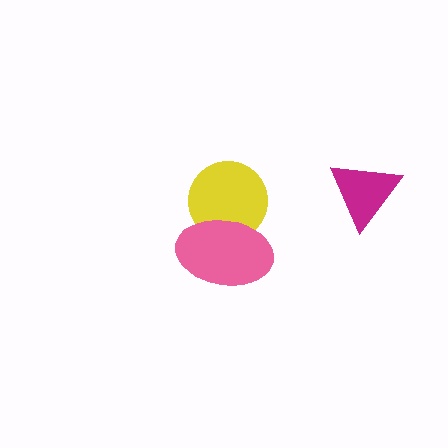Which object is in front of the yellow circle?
The pink ellipse is in front of the yellow circle.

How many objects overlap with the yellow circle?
1 object overlaps with the yellow circle.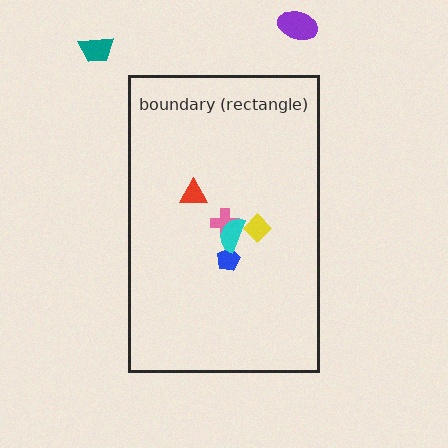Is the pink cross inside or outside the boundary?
Inside.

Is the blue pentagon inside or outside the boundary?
Inside.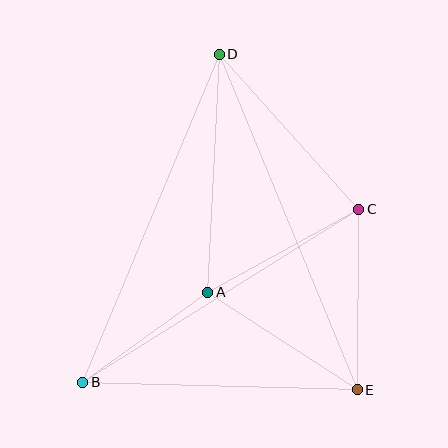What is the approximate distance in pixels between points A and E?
The distance between A and E is approximately 178 pixels.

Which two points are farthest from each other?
Points D and E are farthest from each other.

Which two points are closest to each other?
Points A and B are closest to each other.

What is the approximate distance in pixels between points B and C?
The distance between B and C is approximately 326 pixels.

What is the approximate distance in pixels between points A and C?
The distance between A and C is approximately 172 pixels.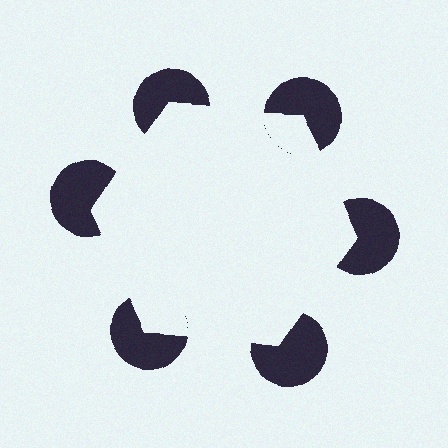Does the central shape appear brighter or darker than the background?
It typically appears slightly brighter than the background, even though no actual brightness change is drawn.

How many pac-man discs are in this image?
There are 6 — one at each vertex of the illusory hexagon.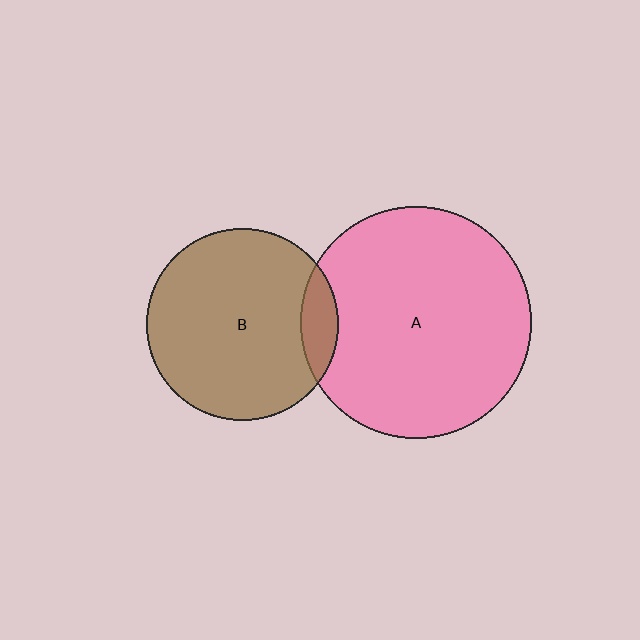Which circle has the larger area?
Circle A (pink).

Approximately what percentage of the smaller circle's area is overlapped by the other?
Approximately 10%.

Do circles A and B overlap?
Yes.